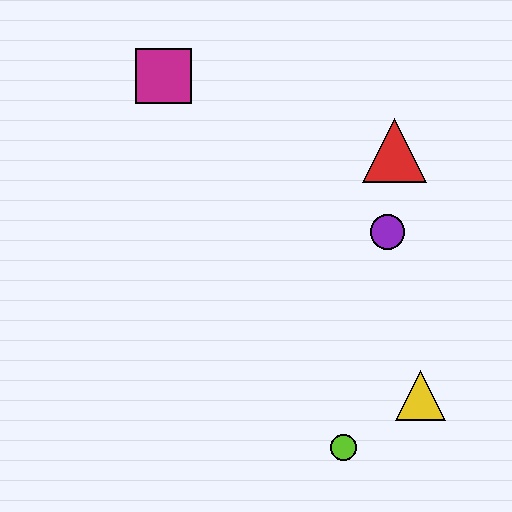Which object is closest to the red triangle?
The purple circle is closest to the red triangle.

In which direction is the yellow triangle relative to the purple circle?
The yellow triangle is below the purple circle.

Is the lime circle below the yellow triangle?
Yes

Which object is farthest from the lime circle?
The magenta square is farthest from the lime circle.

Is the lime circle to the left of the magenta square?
No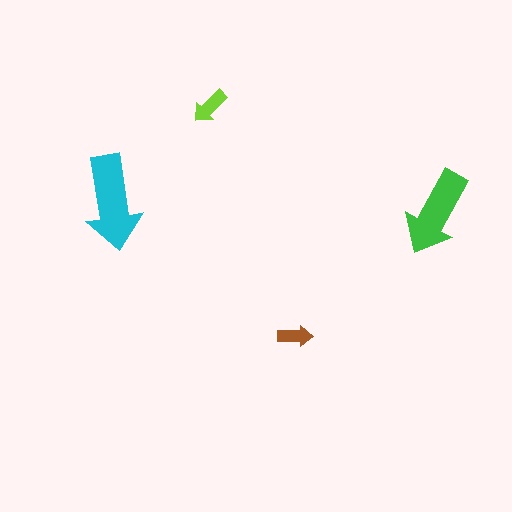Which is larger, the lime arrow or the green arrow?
The green one.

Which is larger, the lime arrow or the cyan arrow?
The cyan one.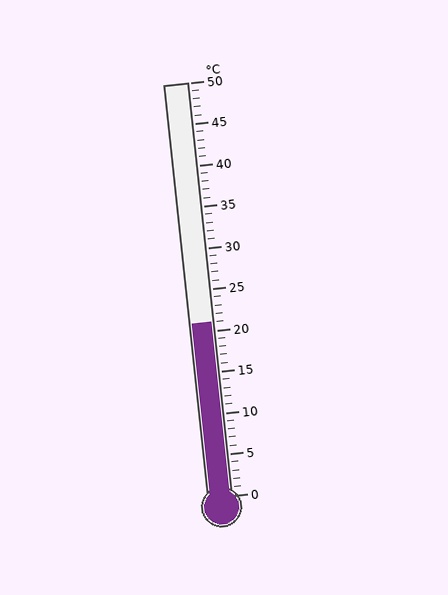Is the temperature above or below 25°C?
The temperature is below 25°C.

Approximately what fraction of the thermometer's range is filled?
The thermometer is filled to approximately 40% of its range.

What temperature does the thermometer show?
The thermometer shows approximately 21°C.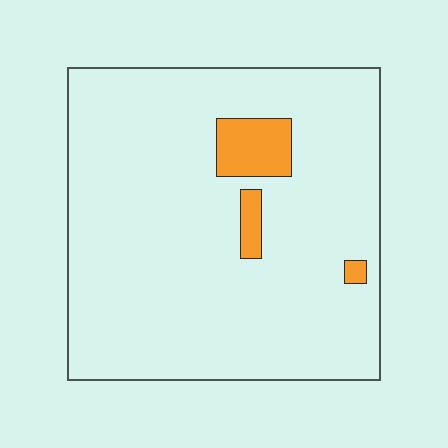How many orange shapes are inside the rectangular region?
3.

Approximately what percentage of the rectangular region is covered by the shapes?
Approximately 5%.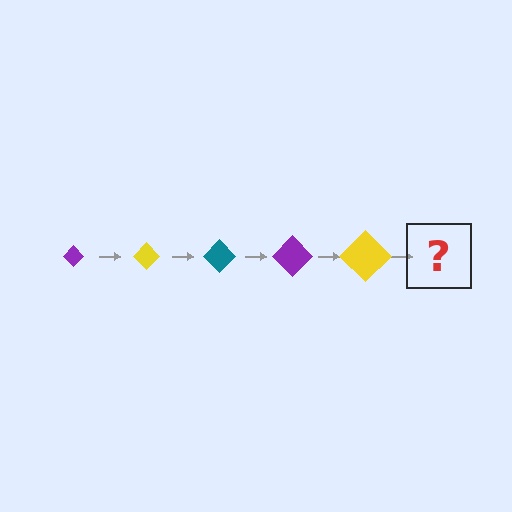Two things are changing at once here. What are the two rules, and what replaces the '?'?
The two rules are that the diamond grows larger each step and the color cycles through purple, yellow, and teal. The '?' should be a teal diamond, larger than the previous one.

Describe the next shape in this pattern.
It should be a teal diamond, larger than the previous one.